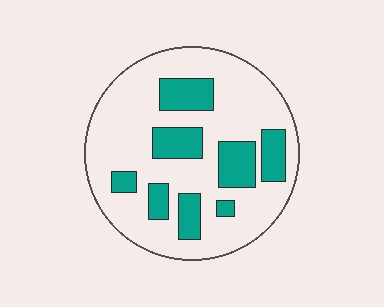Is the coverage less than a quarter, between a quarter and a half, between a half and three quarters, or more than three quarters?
Between a quarter and a half.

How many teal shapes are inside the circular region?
8.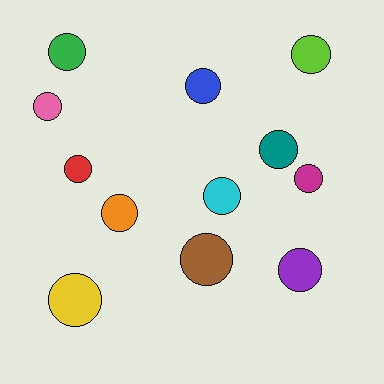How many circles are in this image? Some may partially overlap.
There are 12 circles.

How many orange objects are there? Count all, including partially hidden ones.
There is 1 orange object.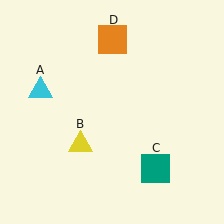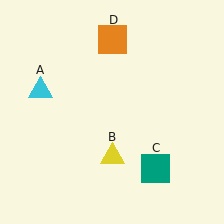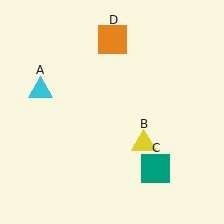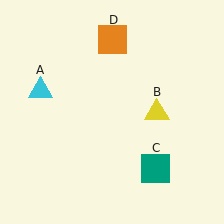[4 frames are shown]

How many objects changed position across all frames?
1 object changed position: yellow triangle (object B).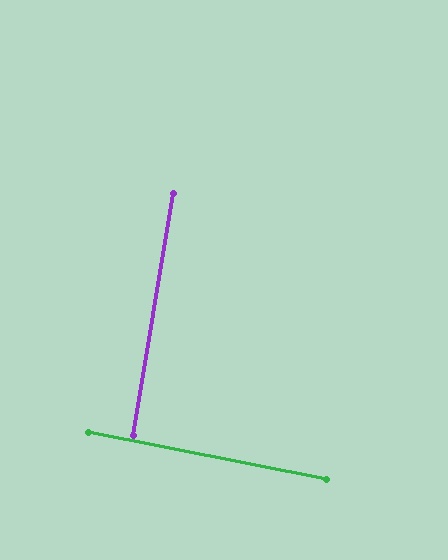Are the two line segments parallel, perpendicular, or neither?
Perpendicular — they meet at approximately 88°.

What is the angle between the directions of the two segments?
Approximately 88 degrees.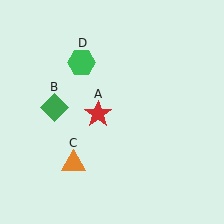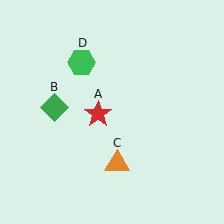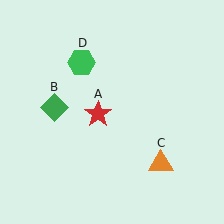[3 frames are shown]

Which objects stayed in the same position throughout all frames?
Red star (object A) and green diamond (object B) and green hexagon (object D) remained stationary.